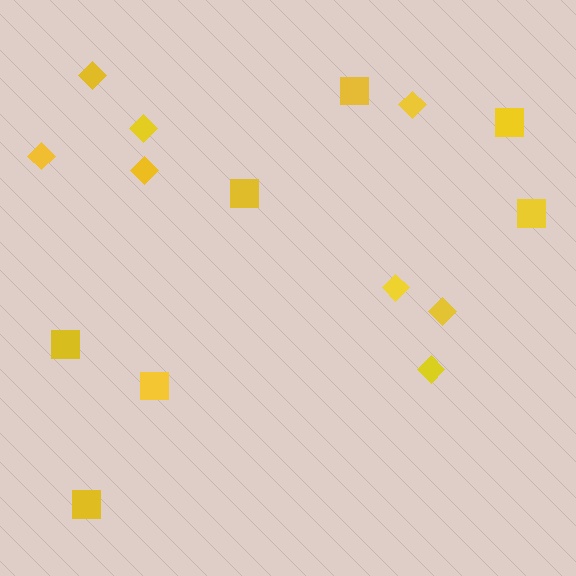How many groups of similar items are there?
There are 2 groups: one group of diamonds (8) and one group of squares (7).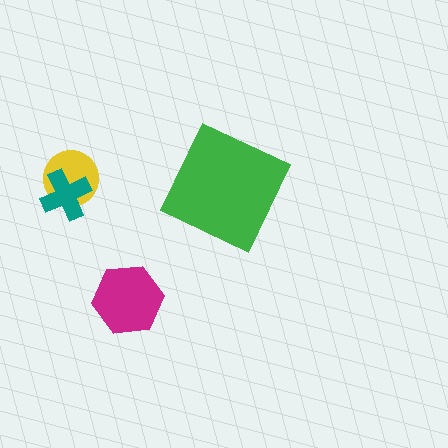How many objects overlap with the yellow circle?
1 object overlaps with the yellow circle.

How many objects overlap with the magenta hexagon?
0 objects overlap with the magenta hexagon.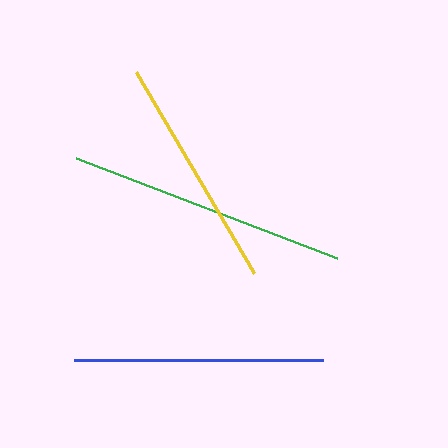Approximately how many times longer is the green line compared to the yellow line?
The green line is approximately 1.2 times the length of the yellow line.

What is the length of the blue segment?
The blue segment is approximately 249 pixels long.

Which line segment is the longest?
The green line is the longest at approximately 279 pixels.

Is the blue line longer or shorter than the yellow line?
The blue line is longer than the yellow line.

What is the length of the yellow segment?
The yellow segment is approximately 233 pixels long.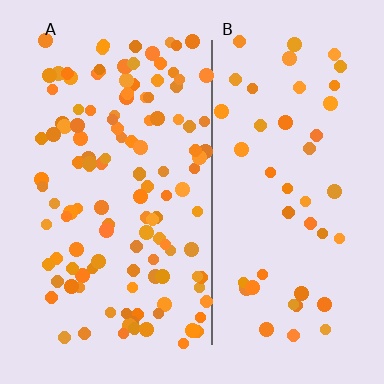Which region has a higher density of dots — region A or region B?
A (the left).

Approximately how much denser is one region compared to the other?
Approximately 2.7× — region A over region B.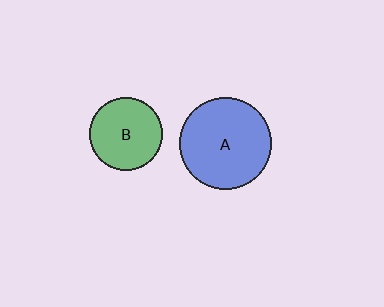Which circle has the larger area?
Circle A (blue).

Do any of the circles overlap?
No, none of the circles overlap.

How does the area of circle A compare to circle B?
Approximately 1.6 times.